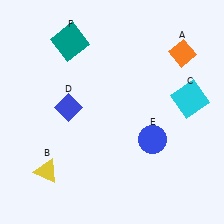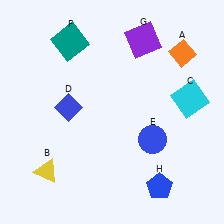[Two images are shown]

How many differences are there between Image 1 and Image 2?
There are 2 differences between the two images.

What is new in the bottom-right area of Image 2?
A blue pentagon (H) was added in the bottom-right area of Image 2.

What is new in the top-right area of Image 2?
A purple square (G) was added in the top-right area of Image 2.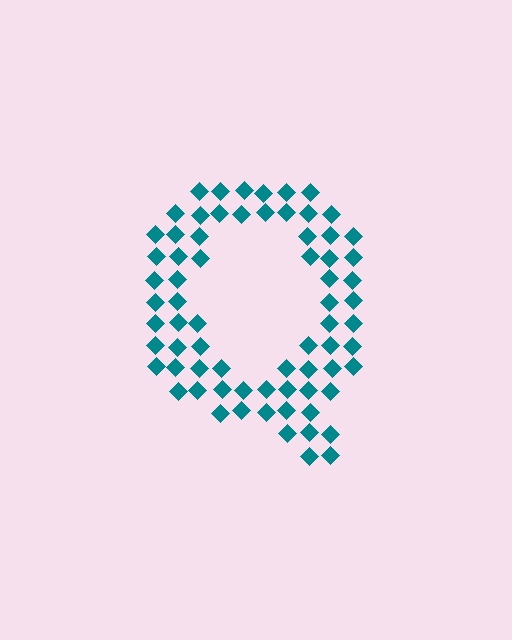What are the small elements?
The small elements are diamonds.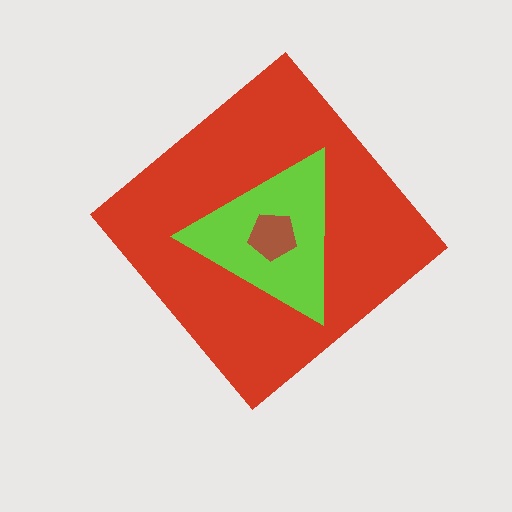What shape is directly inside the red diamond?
The lime triangle.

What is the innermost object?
The brown pentagon.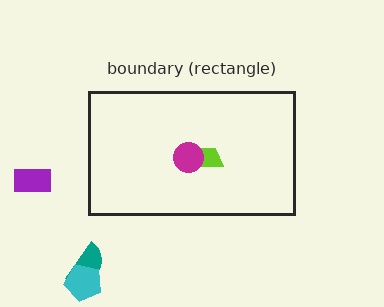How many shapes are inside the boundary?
2 inside, 3 outside.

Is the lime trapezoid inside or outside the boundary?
Inside.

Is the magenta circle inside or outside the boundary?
Inside.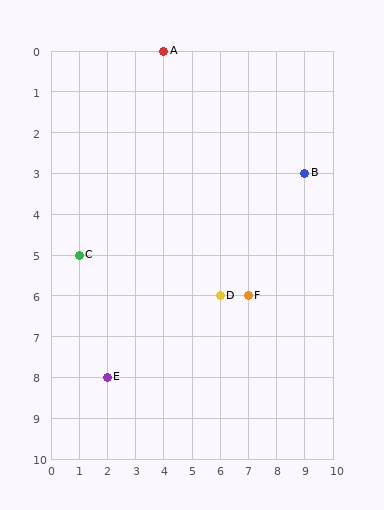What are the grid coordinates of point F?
Point F is at grid coordinates (7, 6).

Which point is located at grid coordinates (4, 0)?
Point A is at (4, 0).